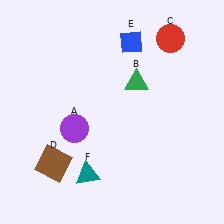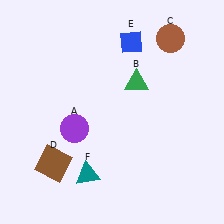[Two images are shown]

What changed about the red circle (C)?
In Image 1, C is red. In Image 2, it changed to brown.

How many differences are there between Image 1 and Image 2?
There is 1 difference between the two images.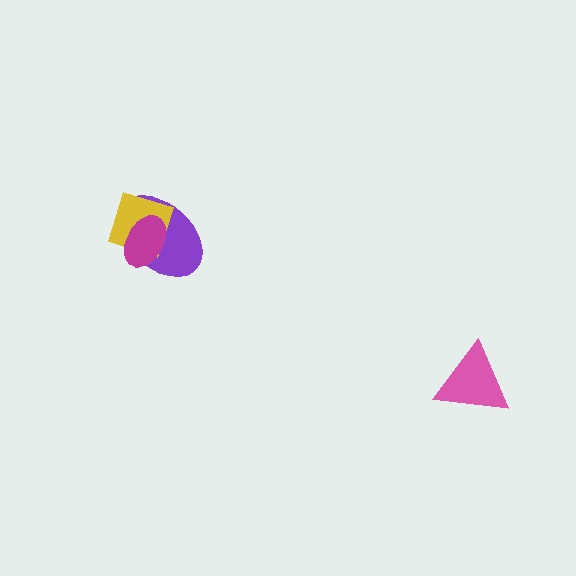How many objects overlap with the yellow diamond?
2 objects overlap with the yellow diamond.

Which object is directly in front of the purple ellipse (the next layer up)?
The yellow diamond is directly in front of the purple ellipse.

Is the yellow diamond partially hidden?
Yes, it is partially covered by another shape.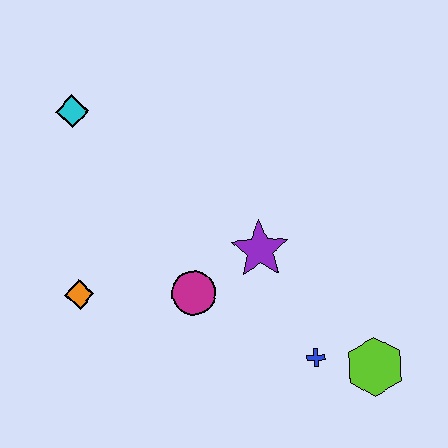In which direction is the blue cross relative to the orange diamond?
The blue cross is to the right of the orange diamond.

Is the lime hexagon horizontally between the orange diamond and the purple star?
No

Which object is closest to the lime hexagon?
The blue cross is closest to the lime hexagon.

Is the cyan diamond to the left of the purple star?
Yes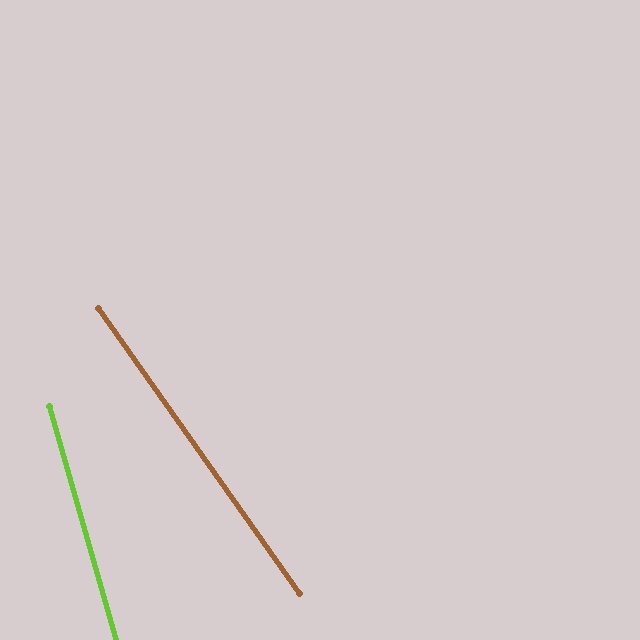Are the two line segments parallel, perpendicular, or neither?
Neither parallel nor perpendicular — they differ by about 19°.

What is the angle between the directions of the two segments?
Approximately 19 degrees.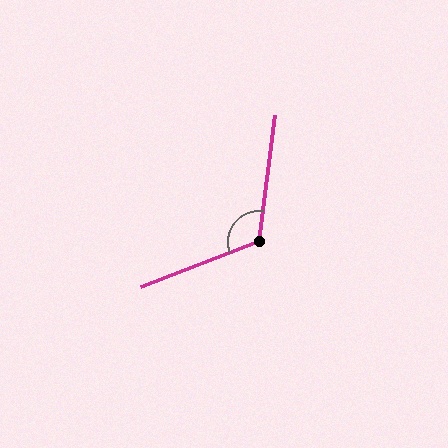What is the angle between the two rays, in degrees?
Approximately 118 degrees.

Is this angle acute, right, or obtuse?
It is obtuse.